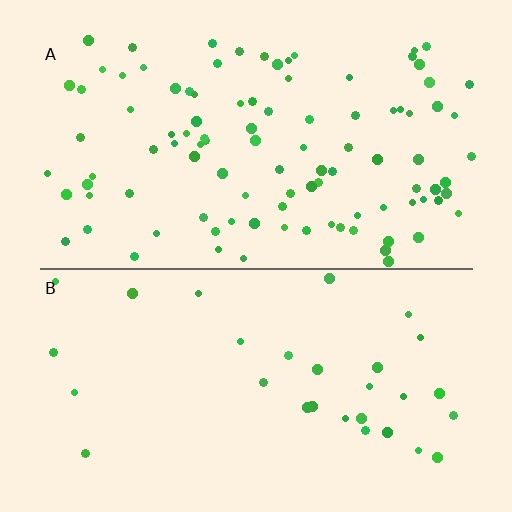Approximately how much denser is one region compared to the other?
Approximately 3.4× — region A over region B.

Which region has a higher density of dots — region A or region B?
A (the top).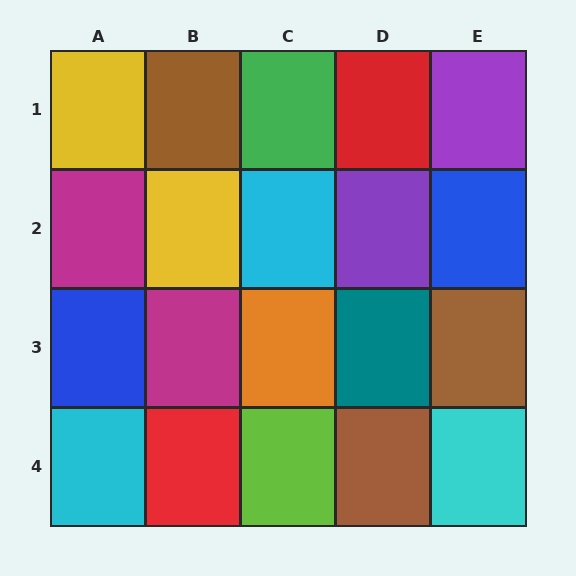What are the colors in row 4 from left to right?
Cyan, red, lime, brown, cyan.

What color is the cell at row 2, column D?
Purple.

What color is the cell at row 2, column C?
Cyan.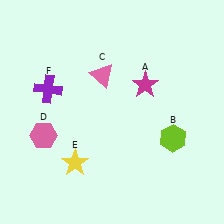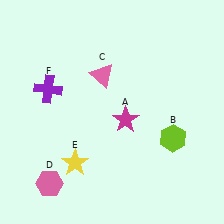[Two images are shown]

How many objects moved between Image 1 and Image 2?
2 objects moved between the two images.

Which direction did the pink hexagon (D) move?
The pink hexagon (D) moved down.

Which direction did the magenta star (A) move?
The magenta star (A) moved down.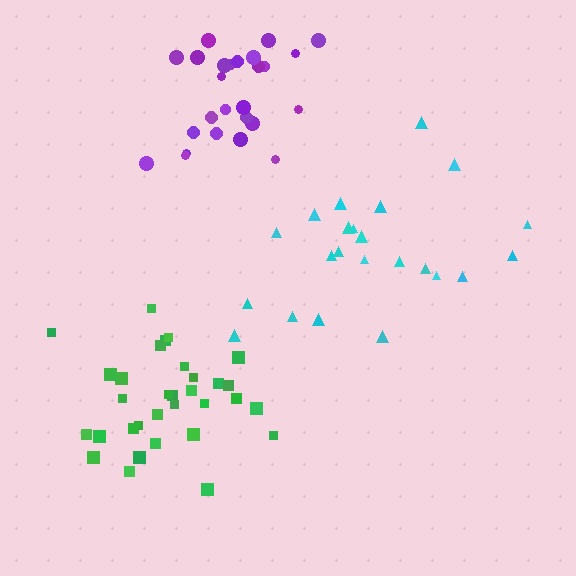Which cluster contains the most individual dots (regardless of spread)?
Green (32).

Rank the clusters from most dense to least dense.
green, purple, cyan.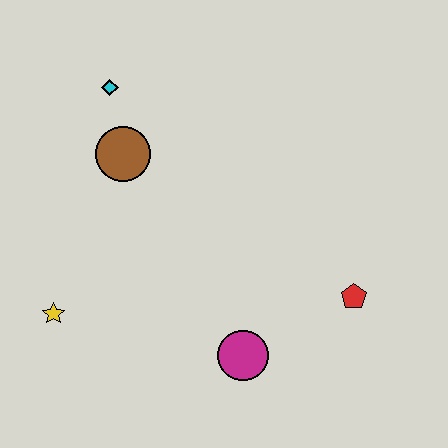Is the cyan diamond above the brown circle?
Yes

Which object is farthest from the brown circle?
The red pentagon is farthest from the brown circle.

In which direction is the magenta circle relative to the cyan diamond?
The magenta circle is below the cyan diamond.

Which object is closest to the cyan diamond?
The brown circle is closest to the cyan diamond.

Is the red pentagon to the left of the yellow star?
No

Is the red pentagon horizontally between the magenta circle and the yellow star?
No